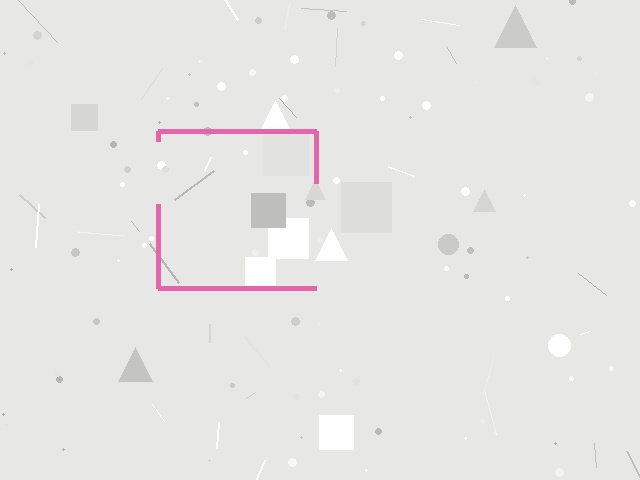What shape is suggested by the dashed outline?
The dashed outline suggests a square.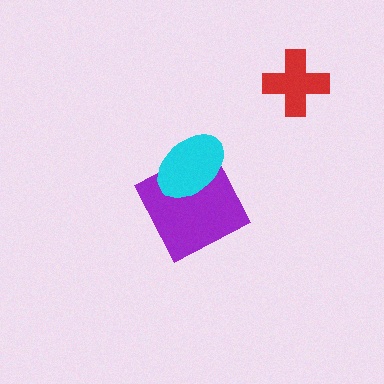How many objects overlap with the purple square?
1 object overlaps with the purple square.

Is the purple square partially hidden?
Yes, it is partially covered by another shape.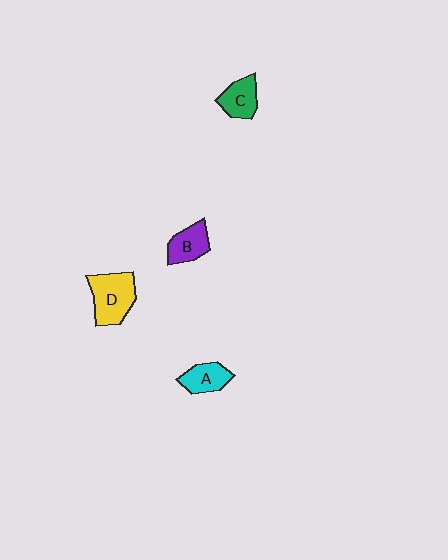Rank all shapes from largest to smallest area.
From largest to smallest: D (yellow), B (purple), C (green), A (cyan).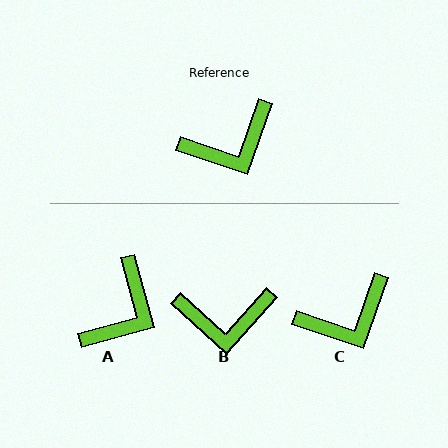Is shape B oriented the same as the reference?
No, it is off by about 23 degrees.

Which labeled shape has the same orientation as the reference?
C.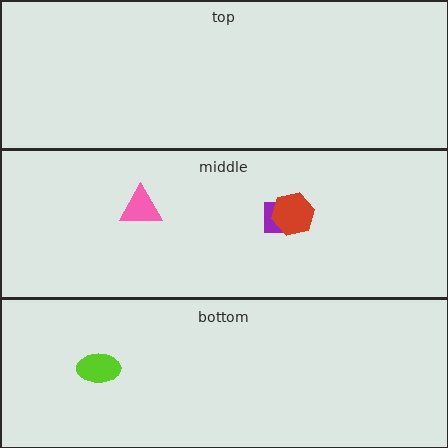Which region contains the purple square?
The middle region.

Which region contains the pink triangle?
The middle region.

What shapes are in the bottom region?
The lime ellipse.